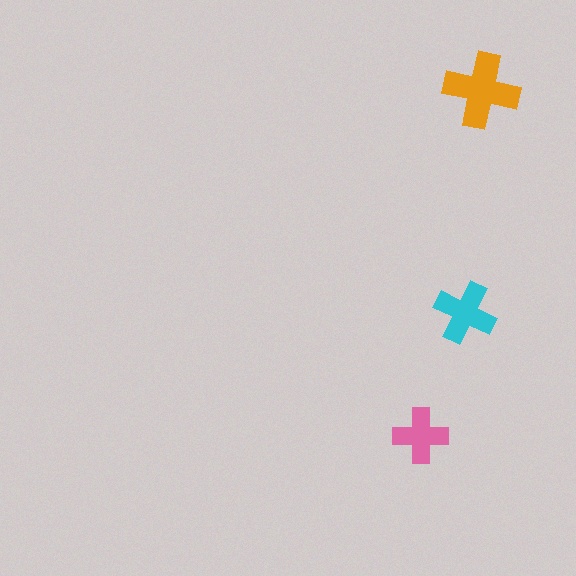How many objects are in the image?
There are 3 objects in the image.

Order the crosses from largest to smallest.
the orange one, the cyan one, the pink one.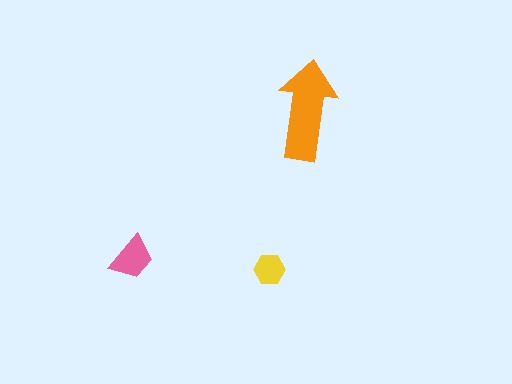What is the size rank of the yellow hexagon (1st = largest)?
3rd.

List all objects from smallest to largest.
The yellow hexagon, the pink trapezoid, the orange arrow.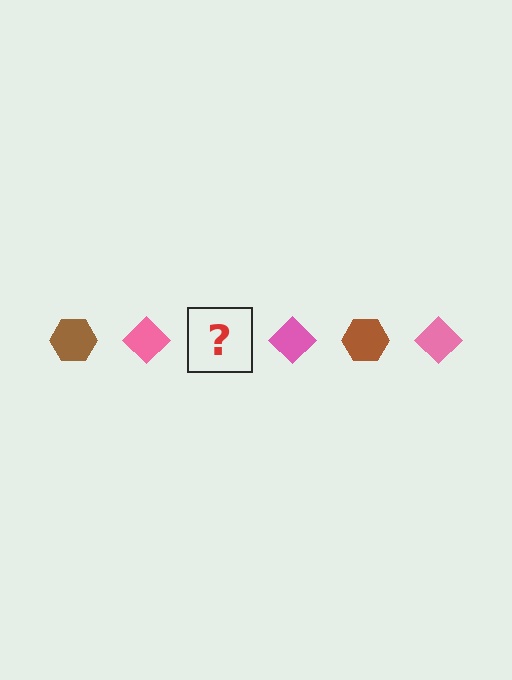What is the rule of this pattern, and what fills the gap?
The rule is that the pattern alternates between brown hexagon and pink diamond. The gap should be filled with a brown hexagon.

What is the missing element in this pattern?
The missing element is a brown hexagon.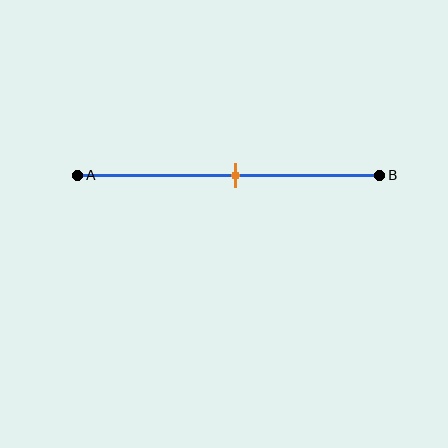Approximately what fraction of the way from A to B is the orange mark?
The orange mark is approximately 50% of the way from A to B.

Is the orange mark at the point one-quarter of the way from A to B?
No, the mark is at about 50% from A, not at the 25% one-quarter point.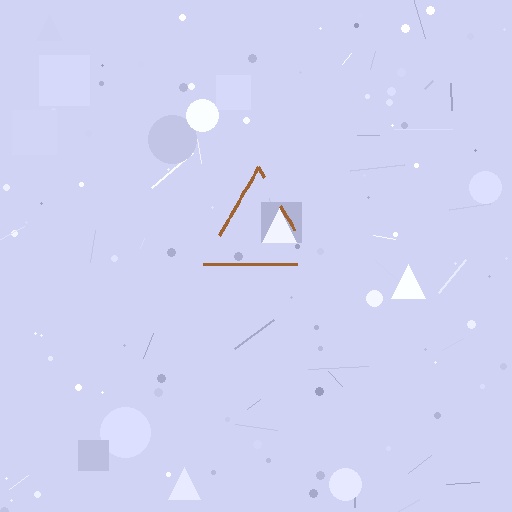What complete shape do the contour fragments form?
The contour fragments form a triangle.